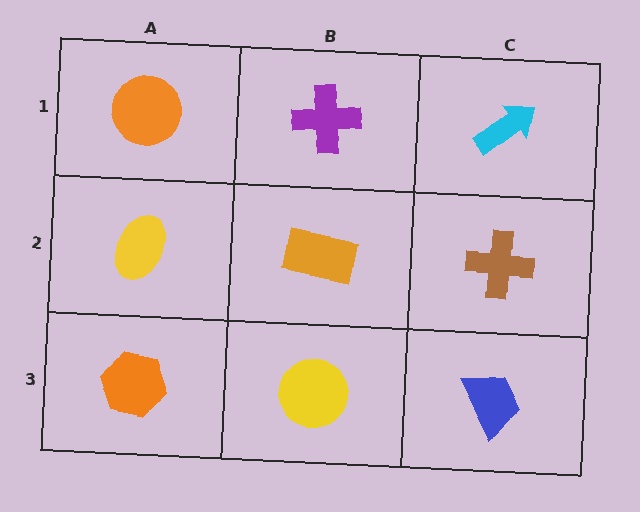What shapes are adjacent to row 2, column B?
A purple cross (row 1, column B), a yellow circle (row 3, column B), a yellow ellipse (row 2, column A), a brown cross (row 2, column C).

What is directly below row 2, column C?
A blue trapezoid.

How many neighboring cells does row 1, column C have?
2.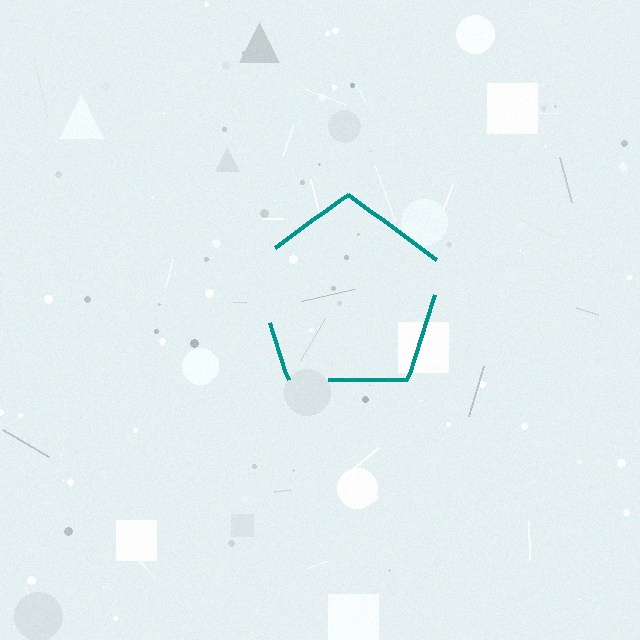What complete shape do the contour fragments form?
The contour fragments form a pentagon.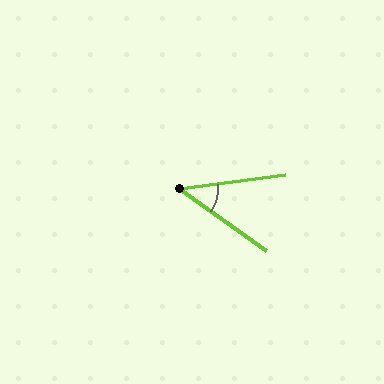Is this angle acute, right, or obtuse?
It is acute.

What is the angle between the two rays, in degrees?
Approximately 43 degrees.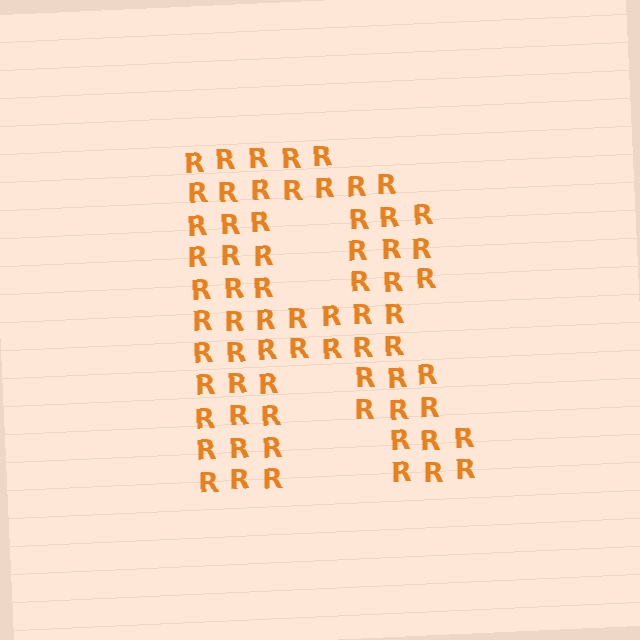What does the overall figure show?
The overall figure shows the letter R.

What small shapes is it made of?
It is made of small letter R's.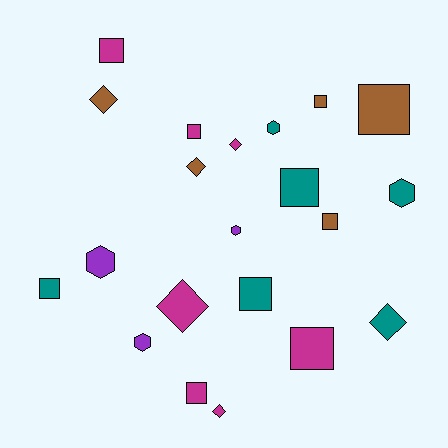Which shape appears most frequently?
Square, with 10 objects.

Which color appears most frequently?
Magenta, with 7 objects.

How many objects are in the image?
There are 21 objects.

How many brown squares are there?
There are 3 brown squares.